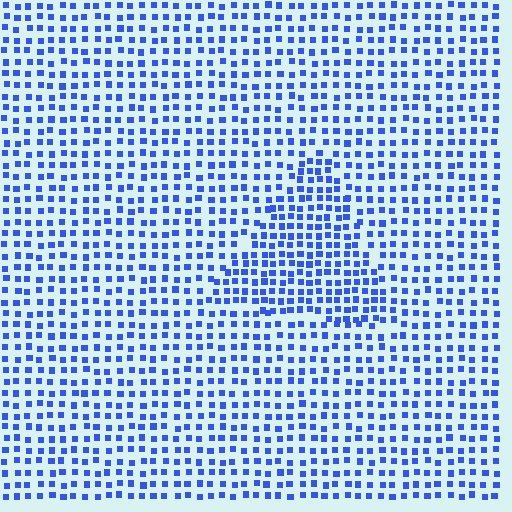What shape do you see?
I see a triangle.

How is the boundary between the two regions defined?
The boundary is defined by a change in element density (approximately 1.5x ratio). All elements are the same color, size, and shape.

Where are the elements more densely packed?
The elements are more densely packed inside the triangle boundary.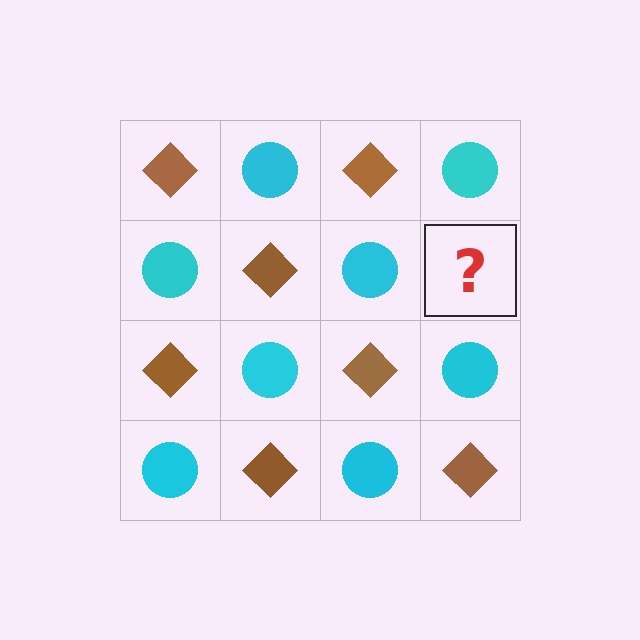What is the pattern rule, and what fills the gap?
The rule is that it alternates brown diamond and cyan circle in a checkerboard pattern. The gap should be filled with a brown diamond.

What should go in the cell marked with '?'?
The missing cell should contain a brown diamond.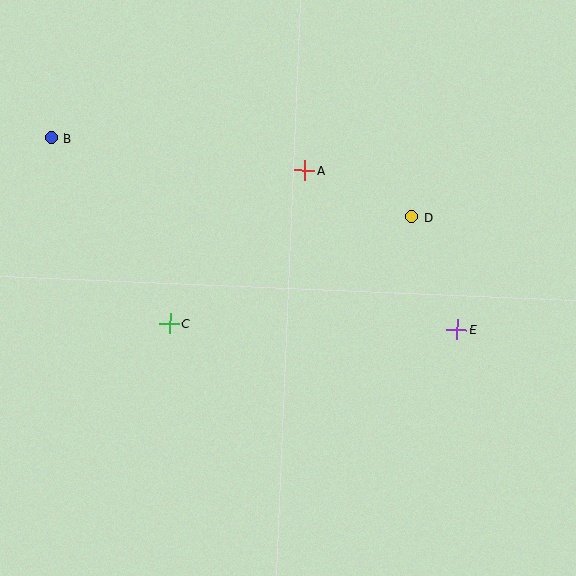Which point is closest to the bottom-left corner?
Point C is closest to the bottom-left corner.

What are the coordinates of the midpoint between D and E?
The midpoint between D and E is at (435, 273).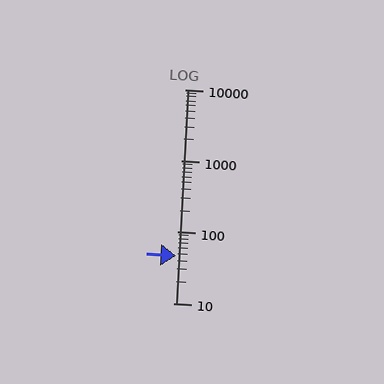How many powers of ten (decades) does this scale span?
The scale spans 3 decades, from 10 to 10000.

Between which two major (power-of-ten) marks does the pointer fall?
The pointer is between 10 and 100.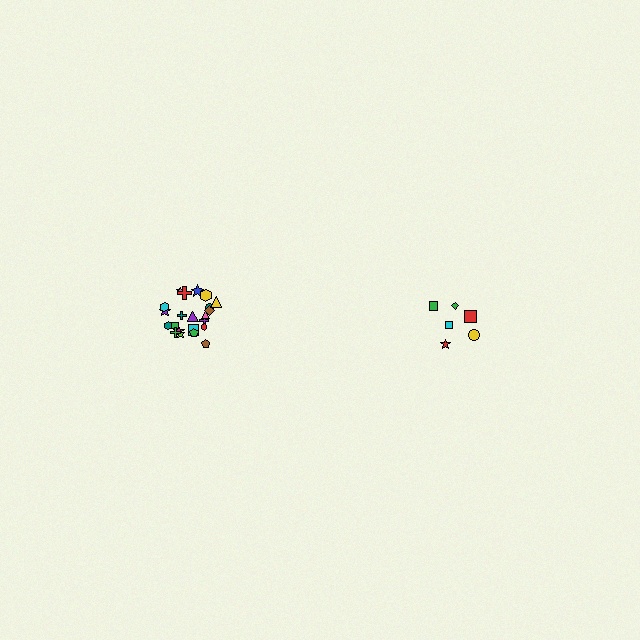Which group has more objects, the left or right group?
The left group.